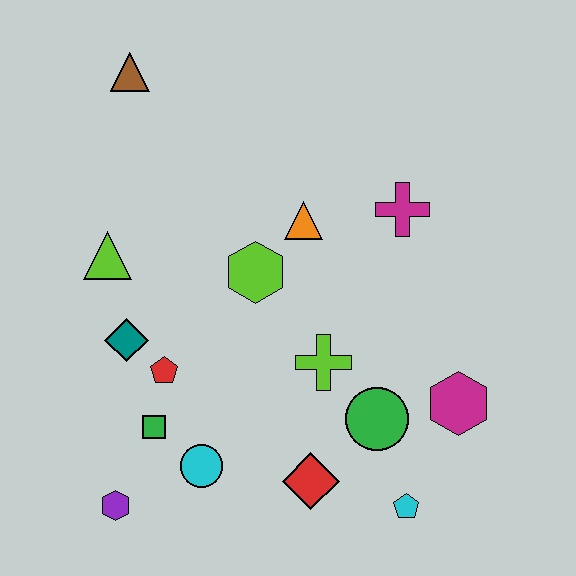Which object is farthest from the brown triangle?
The cyan pentagon is farthest from the brown triangle.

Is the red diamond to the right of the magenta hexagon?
No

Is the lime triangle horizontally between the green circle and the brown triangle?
No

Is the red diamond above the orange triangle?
No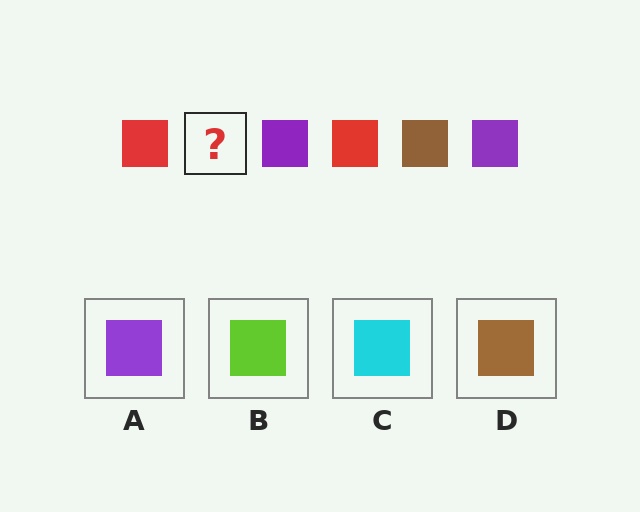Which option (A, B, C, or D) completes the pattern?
D.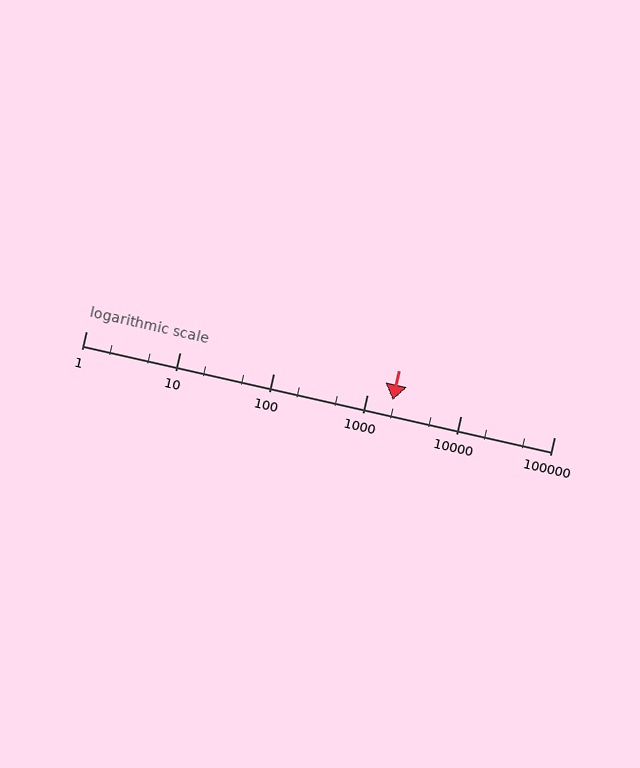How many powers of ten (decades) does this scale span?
The scale spans 5 decades, from 1 to 100000.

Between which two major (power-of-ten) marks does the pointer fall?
The pointer is between 1000 and 10000.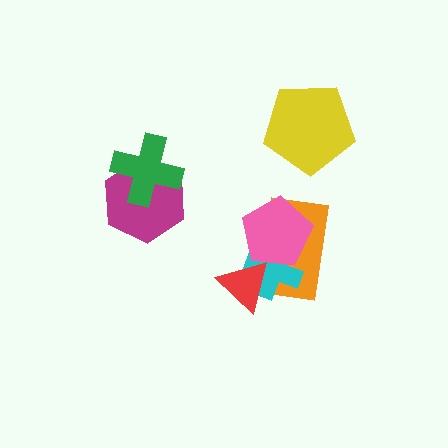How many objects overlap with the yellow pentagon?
0 objects overlap with the yellow pentagon.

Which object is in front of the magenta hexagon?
The green cross is in front of the magenta hexagon.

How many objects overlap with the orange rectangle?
3 objects overlap with the orange rectangle.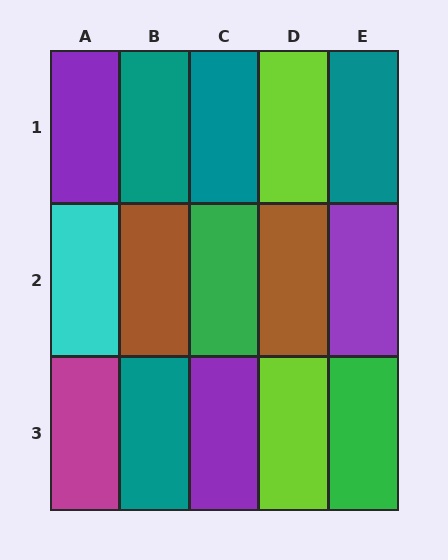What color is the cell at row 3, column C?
Purple.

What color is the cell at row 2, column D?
Brown.